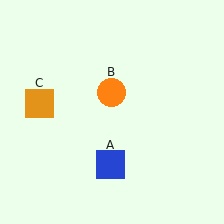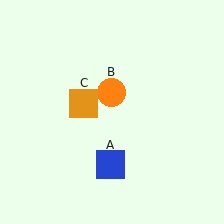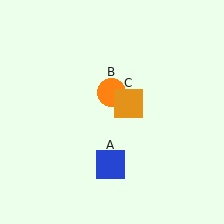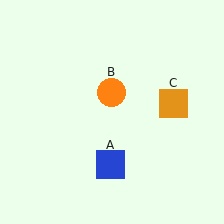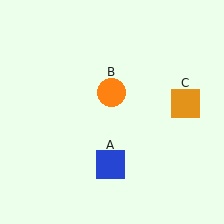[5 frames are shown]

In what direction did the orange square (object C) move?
The orange square (object C) moved right.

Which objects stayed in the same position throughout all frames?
Blue square (object A) and orange circle (object B) remained stationary.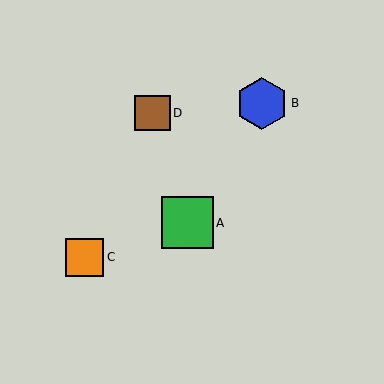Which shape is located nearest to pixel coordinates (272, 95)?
The blue hexagon (labeled B) at (262, 103) is nearest to that location.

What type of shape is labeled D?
Shape D is a brown square.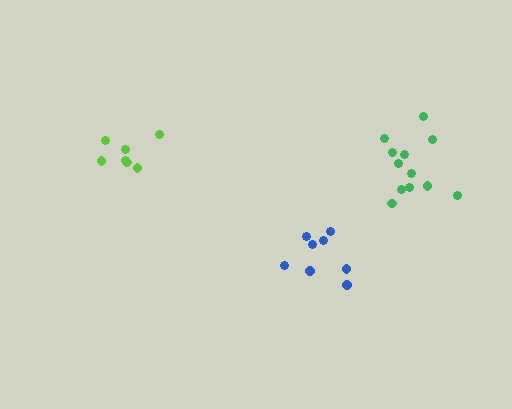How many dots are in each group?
Group 1: 7 dots, Group 2: 8 dots, Group 3: 12 dots (27 total).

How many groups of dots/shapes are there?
There are 3 groups.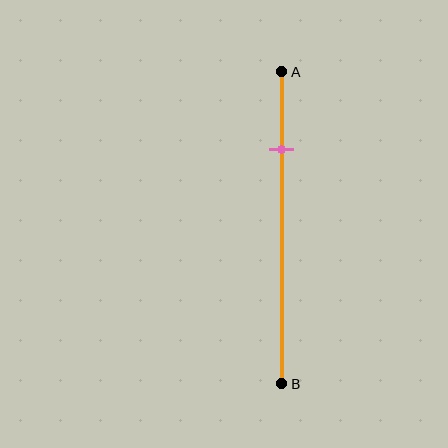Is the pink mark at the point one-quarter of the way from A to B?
Yes, the mark is approximately at the one-quarter point.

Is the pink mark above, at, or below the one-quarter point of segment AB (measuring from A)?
The pink mark is approximately at the one-quarter point of segment AB.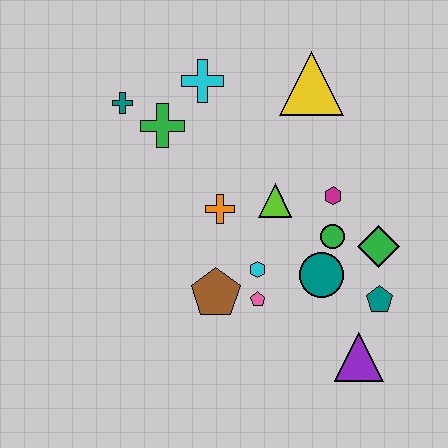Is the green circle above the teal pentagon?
Yes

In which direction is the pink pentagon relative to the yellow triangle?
The pink pentagon is below the yellow triangle.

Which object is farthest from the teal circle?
The teal cross is farthest from the teal circle.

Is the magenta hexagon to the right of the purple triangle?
No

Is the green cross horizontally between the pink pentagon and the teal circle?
No